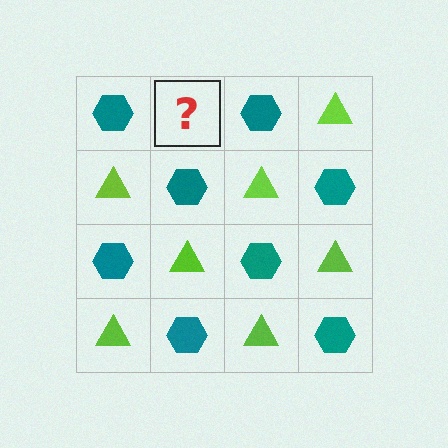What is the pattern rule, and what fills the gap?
The rule is that it alternates teal hexagon and lime triangle in a checkerboard pattern. The gap should be filled with a lime triangle.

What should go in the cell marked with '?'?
The missing cell should contain a lime triangle.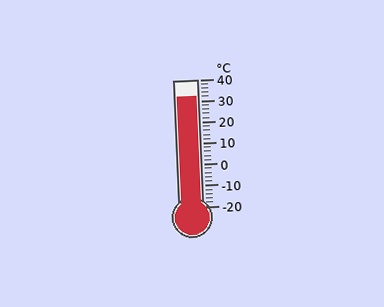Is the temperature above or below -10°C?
The temperature is above -10°C.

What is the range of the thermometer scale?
The thermometer scale ranges from -20°C to 40°C.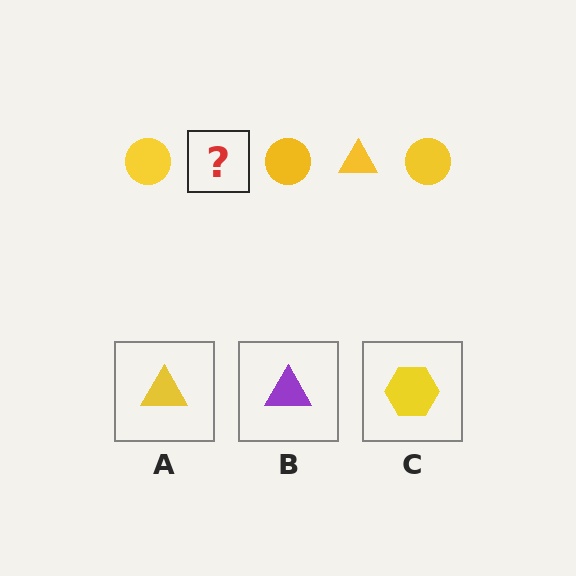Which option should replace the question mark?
Option A.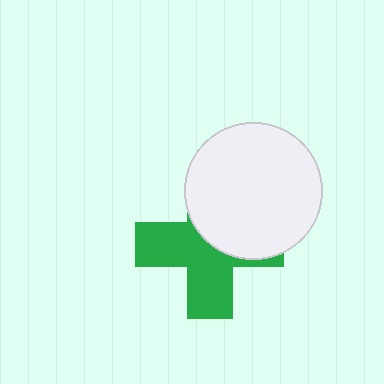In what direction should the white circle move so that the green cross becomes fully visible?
The white circle should move toward the upper-right. That is the shortest direction to clear the overlap and leave the green cross fully visible.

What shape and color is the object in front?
The object in front is a white circle.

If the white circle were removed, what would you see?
You would see the complete green cross.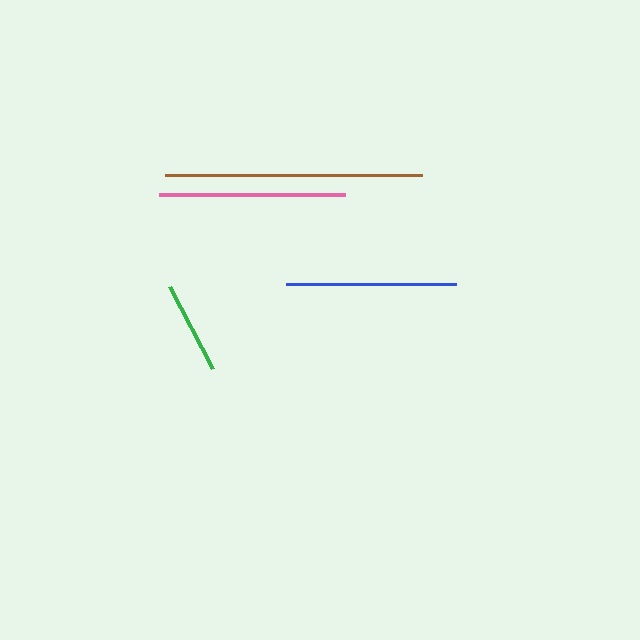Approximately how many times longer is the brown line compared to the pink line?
The brown line is approximately 1.4 times the length of the pink line.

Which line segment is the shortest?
The green line is the shortest at approximately 93 pixels.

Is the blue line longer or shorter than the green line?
The blue line is longer than the green line.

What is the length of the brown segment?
The brown segment is approximately 256 pixels long.